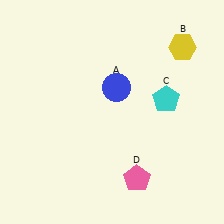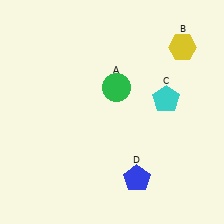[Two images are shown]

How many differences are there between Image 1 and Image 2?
There are 2 differences between the two images.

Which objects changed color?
A changed from blue to green. D changed from pink to blue.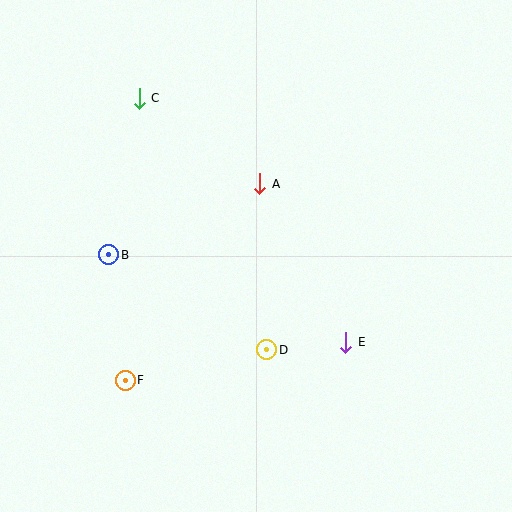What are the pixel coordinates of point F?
Point F is at (125, 380).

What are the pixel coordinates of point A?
Point A is at (260, 184).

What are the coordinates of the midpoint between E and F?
The midpoint between E and F is at (236, 361).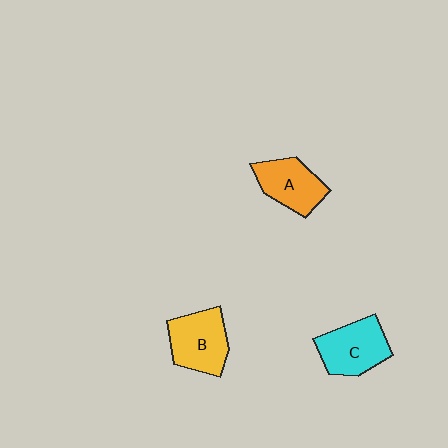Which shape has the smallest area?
Shape A (orange).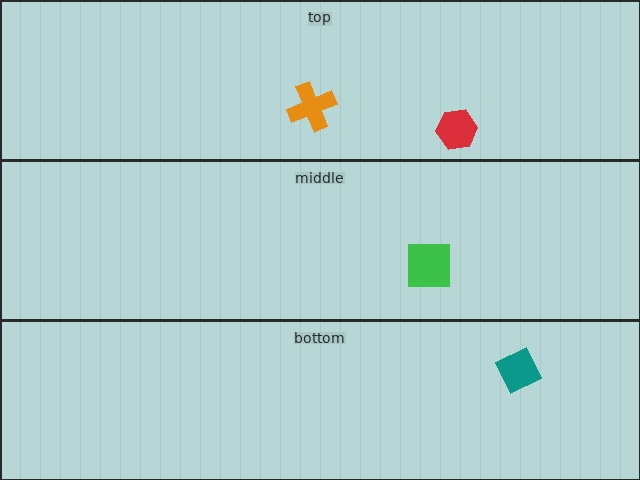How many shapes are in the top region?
2.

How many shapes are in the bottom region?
1.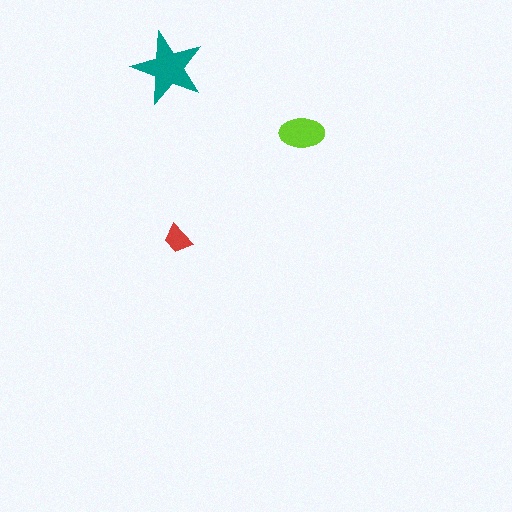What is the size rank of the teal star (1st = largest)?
1st.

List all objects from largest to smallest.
The teal star, the lime ellipse, the red trapezoid.